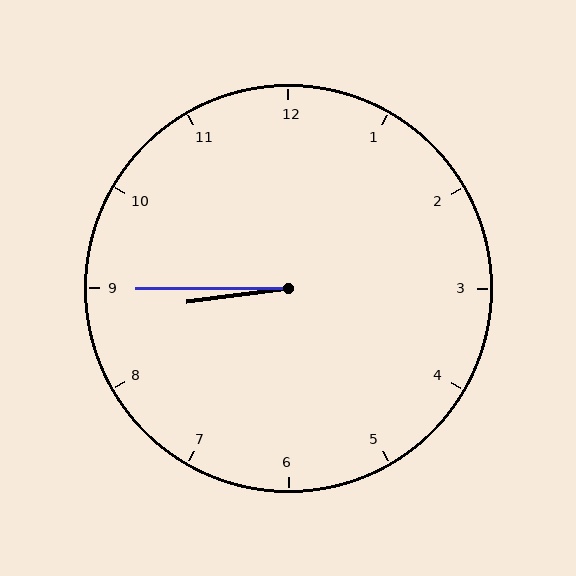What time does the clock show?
8:45.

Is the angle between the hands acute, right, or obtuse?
It is acute.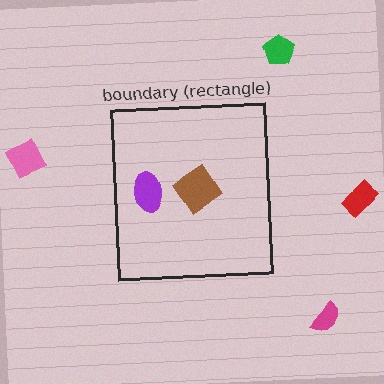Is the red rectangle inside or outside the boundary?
Outside.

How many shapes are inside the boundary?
2 inside, 4 outside.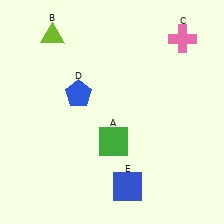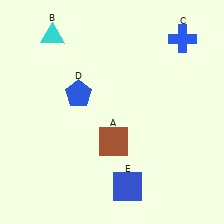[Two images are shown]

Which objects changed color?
A changed from green to brown. B changed from lime to cyan. C changed from pink to blue.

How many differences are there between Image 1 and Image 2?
There are 3 differences between the two images.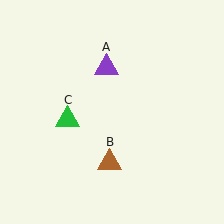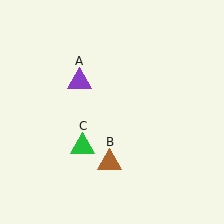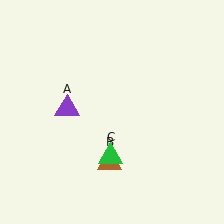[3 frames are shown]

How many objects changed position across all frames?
2 objects changed position: purple triangle (object A), green triangle (object C).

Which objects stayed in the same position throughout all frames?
Brown triangle (object B) remained stationary.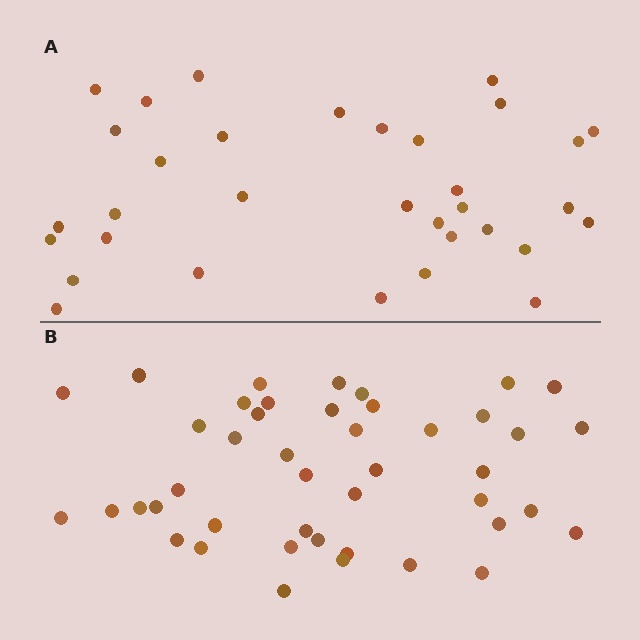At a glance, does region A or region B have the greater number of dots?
Region B (the bottom region) has more dots.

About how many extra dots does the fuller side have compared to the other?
Region B has roughly 12 or so more dots than region A.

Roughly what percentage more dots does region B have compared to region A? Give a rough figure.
About 35% more.